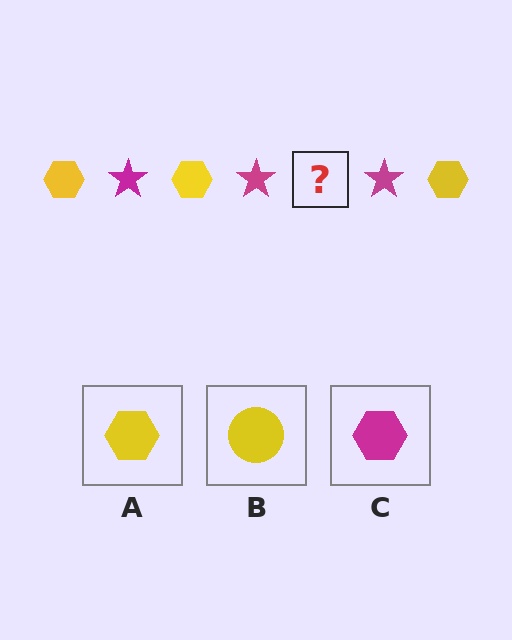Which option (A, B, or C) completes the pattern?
A.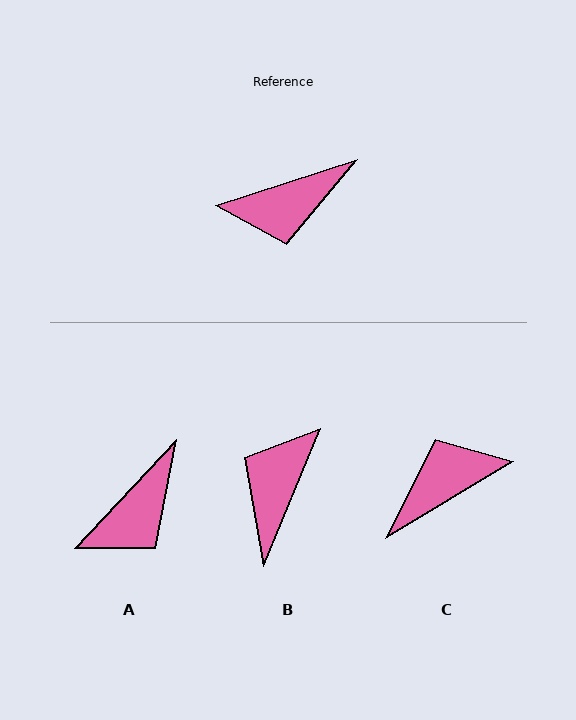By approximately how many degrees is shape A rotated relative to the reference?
Approximately 29 degrees counter-clockwise.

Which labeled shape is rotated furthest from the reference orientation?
C, about 167 degrees away.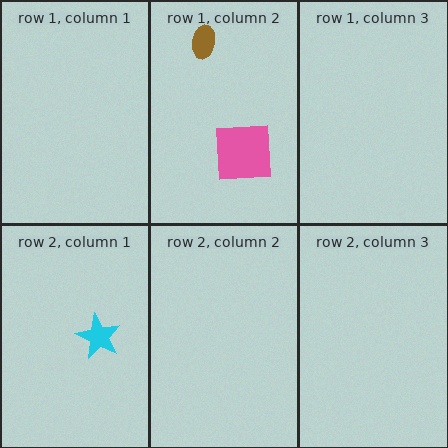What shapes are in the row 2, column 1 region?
The cyan star.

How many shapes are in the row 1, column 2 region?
2.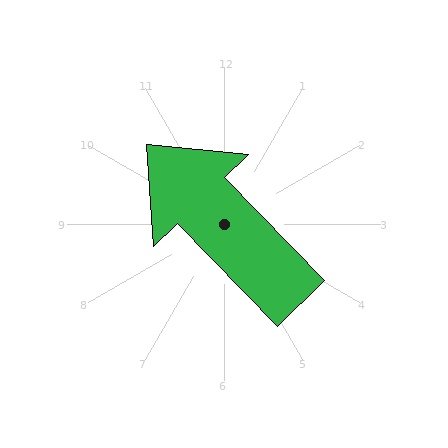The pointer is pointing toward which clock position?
Roughly 11 o'clock.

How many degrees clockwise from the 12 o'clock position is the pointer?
Approximately 316 degrees.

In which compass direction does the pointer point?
Northwest.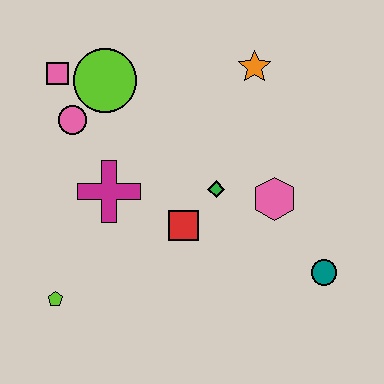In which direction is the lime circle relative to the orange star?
The lime circle is to the left of the orange star.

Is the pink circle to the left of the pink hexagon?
Yes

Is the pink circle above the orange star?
No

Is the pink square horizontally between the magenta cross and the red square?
No